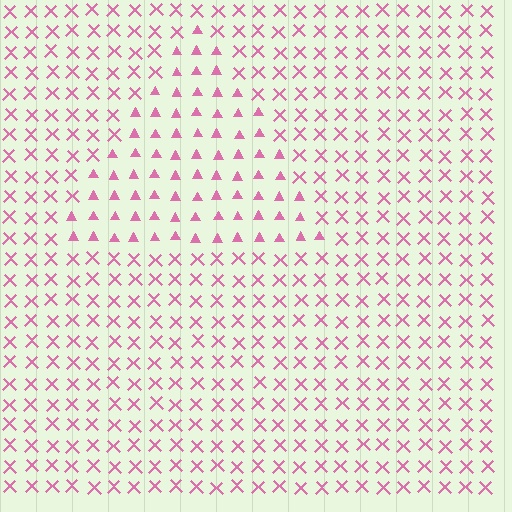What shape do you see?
I see a triangle.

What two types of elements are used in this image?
The image uses triangles inside the triangle region and X marks outside it.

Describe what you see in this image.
The image is filled with small pink elements arranged in a uniform grid. A triangle-shaped region contains triangles, while the surrounding area contains X marks. The boundary is defined purely by the change in element shape.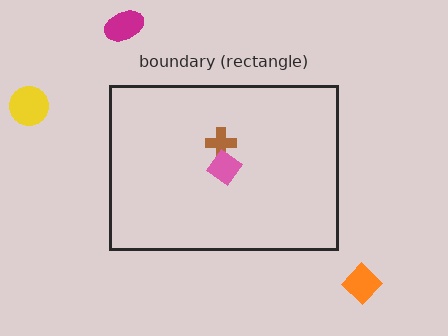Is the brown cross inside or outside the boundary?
Inside.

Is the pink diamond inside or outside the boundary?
Inside.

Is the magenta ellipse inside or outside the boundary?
Outside.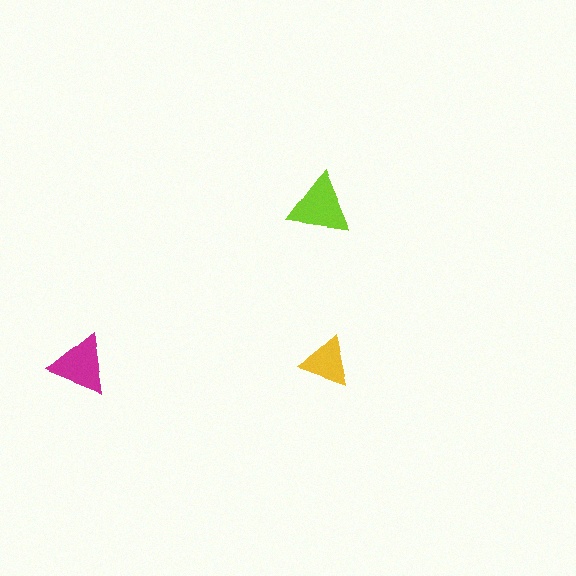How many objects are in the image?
There are 3 objects in the image.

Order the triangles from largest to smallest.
the lime one, the magenta one, the yellow one.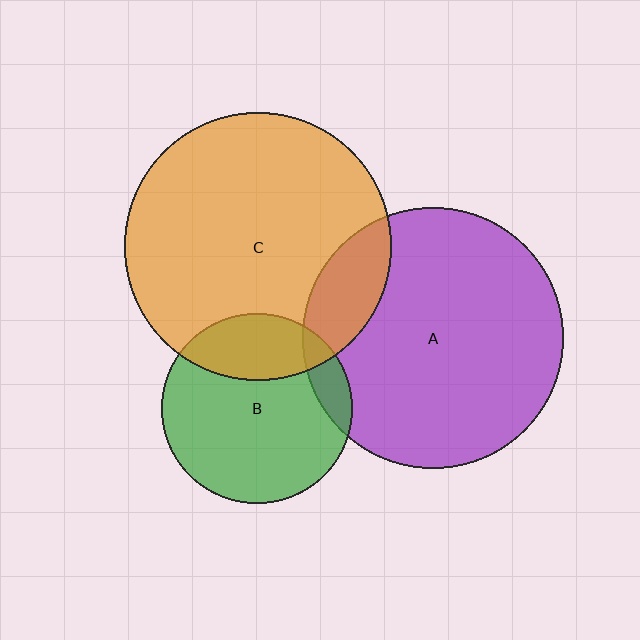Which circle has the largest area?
Circle C (orange).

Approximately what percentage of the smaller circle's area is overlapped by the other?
Approximately 25%.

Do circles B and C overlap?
Yes.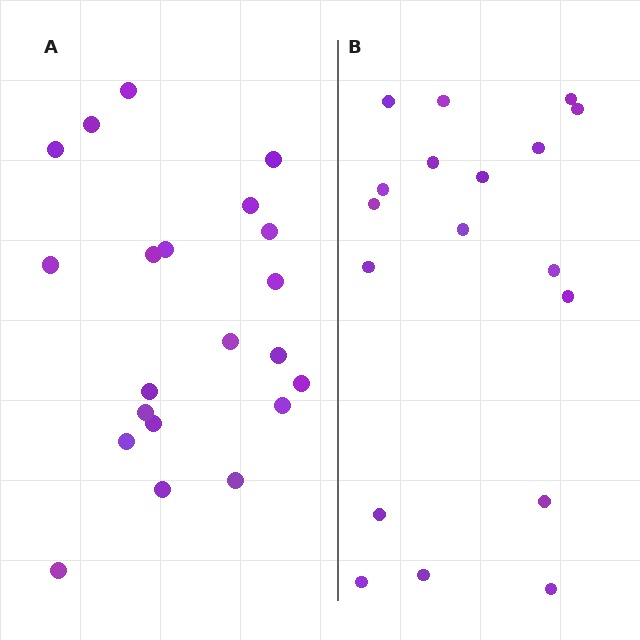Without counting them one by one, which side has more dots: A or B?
Region A (the left region) has more dots.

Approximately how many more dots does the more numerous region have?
Region A has just a few more — roughly 2 or 3 more dots than region B.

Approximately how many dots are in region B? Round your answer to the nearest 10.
About 20 dots. (The exact count is 18, which rounds to 20.)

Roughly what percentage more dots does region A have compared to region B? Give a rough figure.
About 15% more.